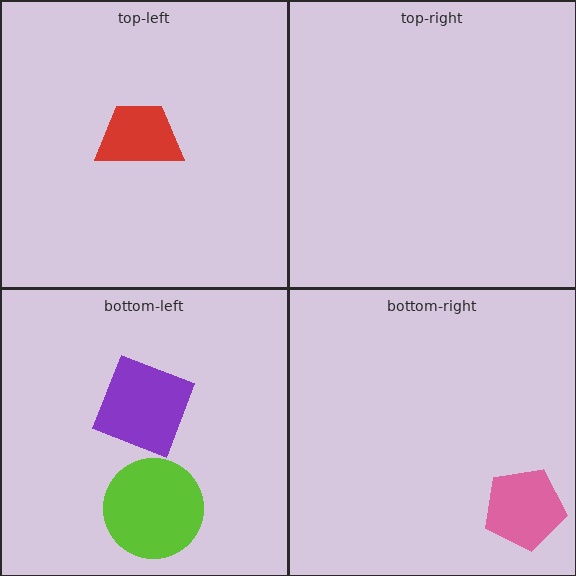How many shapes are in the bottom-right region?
1.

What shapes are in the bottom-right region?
The pink pentagon.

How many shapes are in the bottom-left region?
2.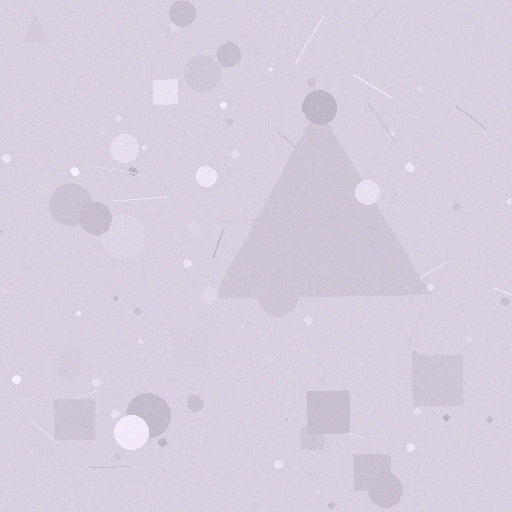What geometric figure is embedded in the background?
A triangle is embedded in the background.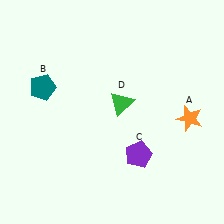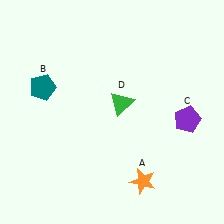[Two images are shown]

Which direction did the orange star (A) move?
The orange star (A) moved down.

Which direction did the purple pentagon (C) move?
The purple pentagon (C) moved right.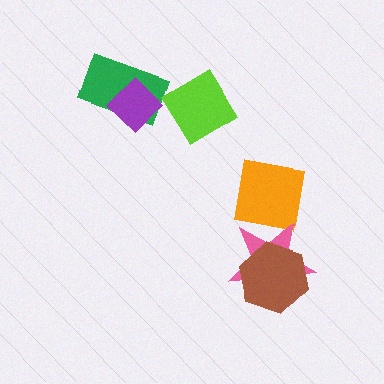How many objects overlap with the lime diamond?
0 objects overlap with the lime diamond.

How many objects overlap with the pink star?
2 objects overlap with the pink star.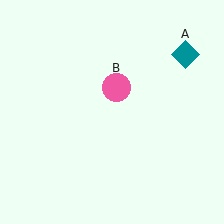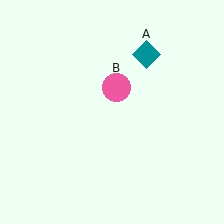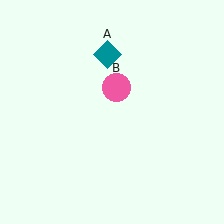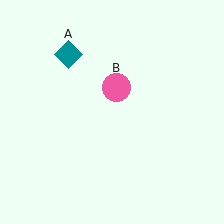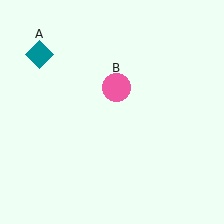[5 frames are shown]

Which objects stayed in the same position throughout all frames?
Pink circle (object B) remained stationary.